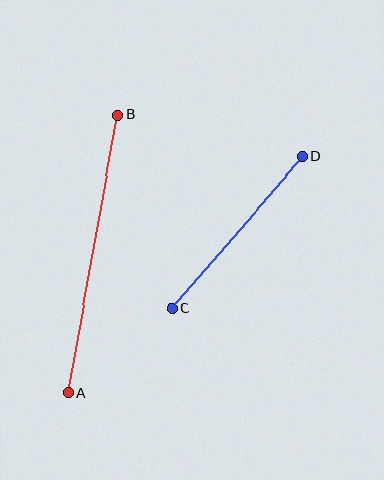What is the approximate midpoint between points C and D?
The midpoint is at approximately (237, 232) pixels.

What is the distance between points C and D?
The distance is approximately 201 pixels.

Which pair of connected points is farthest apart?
Points A and B are farthest apart.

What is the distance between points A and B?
The distance is approximately 282 pixels.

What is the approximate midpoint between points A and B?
The midpoint is at approximately (93, 254) pixels.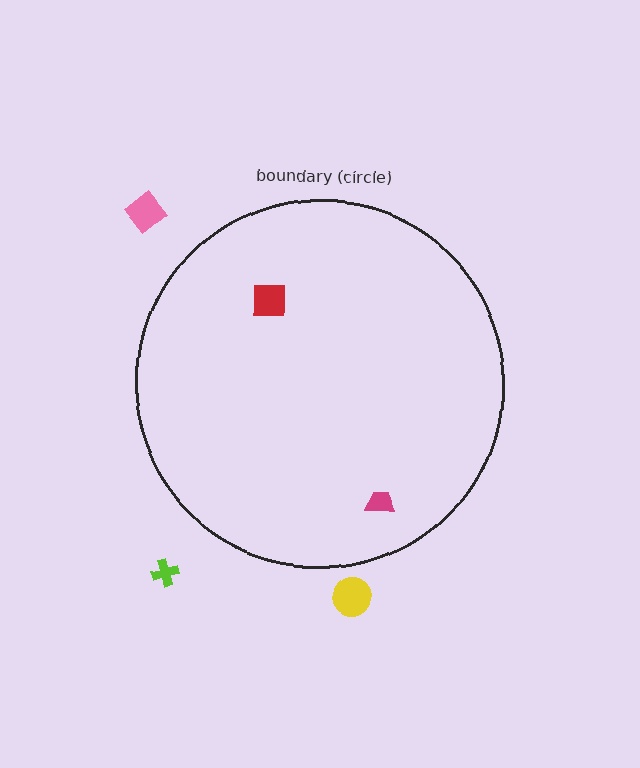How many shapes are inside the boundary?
2 inside, 3 outside.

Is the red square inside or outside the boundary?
Inside.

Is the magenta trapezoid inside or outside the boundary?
Inside.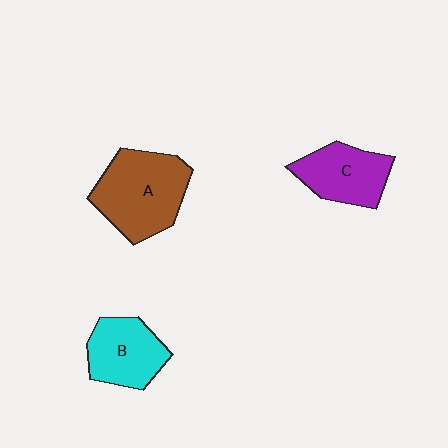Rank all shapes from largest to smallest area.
From largest to smallest: A (brown), C (purple), B (cyan).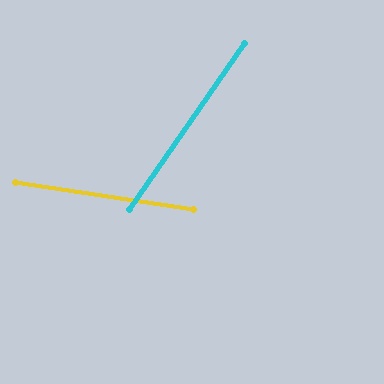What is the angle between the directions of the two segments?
Approximately 64 degrees.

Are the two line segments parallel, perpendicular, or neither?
Neither parallel nor perpendicular — they differ by about 64°.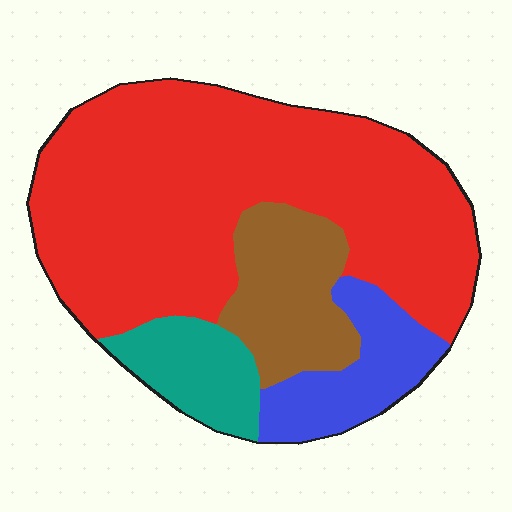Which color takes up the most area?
Red, at roughly 65%.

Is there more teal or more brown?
Brown.